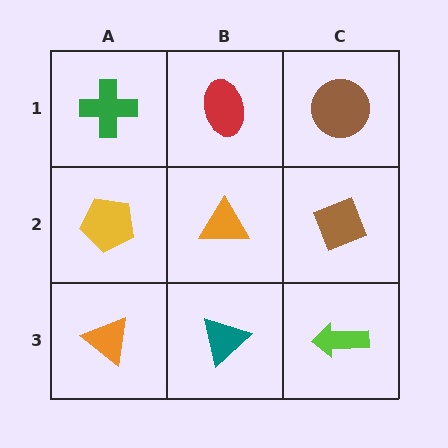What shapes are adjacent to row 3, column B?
An orange triangle (row 2, column B), an orange triangle (row 3, column A), a lime arrow (row 3, column C).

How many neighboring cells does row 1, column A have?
2.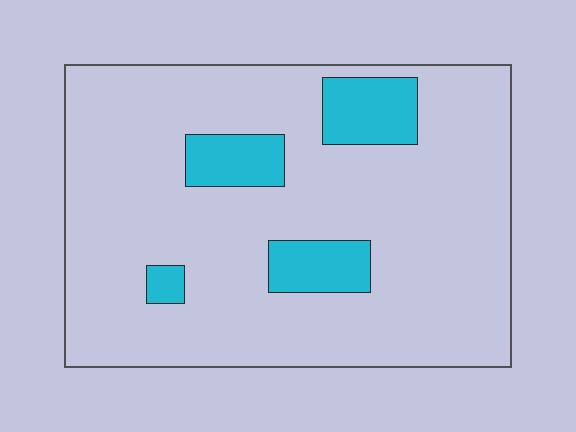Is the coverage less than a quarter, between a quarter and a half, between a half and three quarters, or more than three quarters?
Less than a quarter.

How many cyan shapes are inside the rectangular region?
4.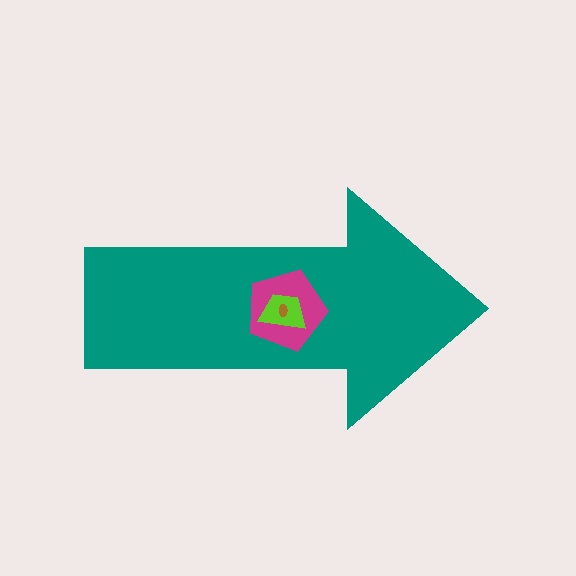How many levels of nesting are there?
4.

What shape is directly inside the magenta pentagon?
The lime trapezoid.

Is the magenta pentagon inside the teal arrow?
Yes.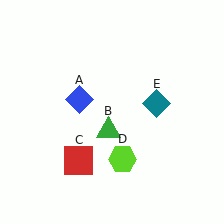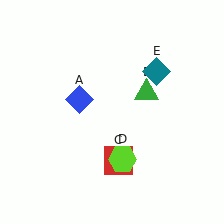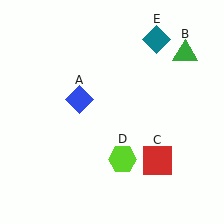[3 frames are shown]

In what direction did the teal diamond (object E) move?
The teal diamond (object E) moved up.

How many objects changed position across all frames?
3 objects changed position: green triangle (object B), red square (object C), teal diamond (object E).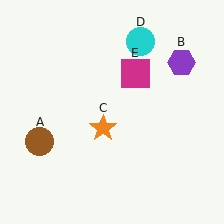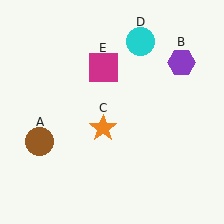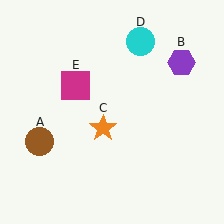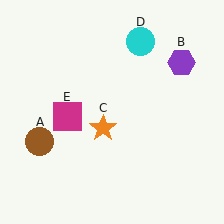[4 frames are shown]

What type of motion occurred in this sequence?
The magenta square (object E) rotated counterclockwise around the center of the scene.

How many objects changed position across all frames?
1 object changed position: magenta square (object E).